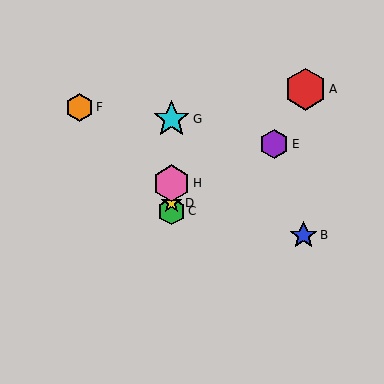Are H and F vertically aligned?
No, H is at x≈171 and F is at x≈79.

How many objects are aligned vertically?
4 objects (C, D, G, H) are aligned vertically.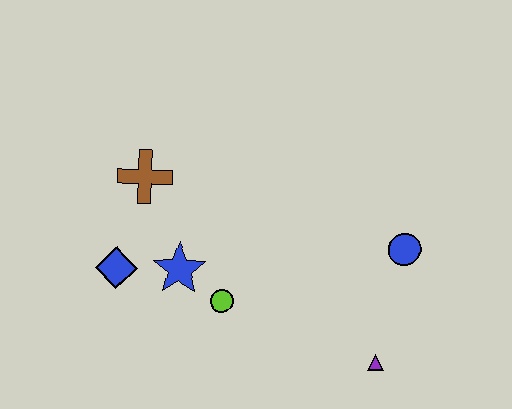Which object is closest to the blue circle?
The purple triangle is closest to the blue circle.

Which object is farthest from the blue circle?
The blue diamond is farthest from the blue circle.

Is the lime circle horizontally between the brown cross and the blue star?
No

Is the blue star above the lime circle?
Yes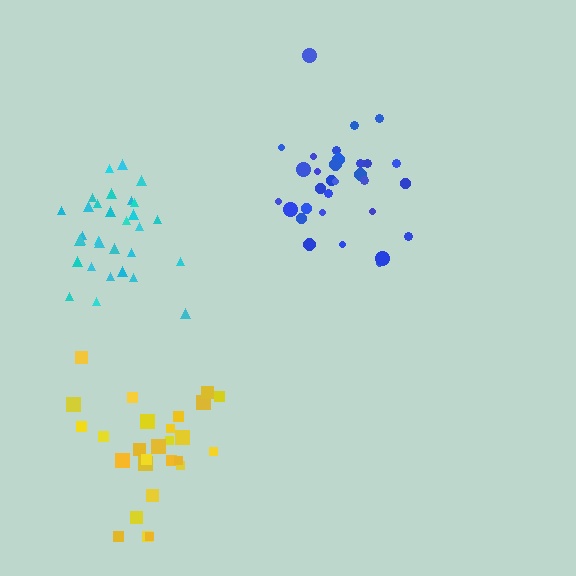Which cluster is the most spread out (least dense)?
Yellow.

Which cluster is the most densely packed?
Cyan.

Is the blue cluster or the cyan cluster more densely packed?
Cyan.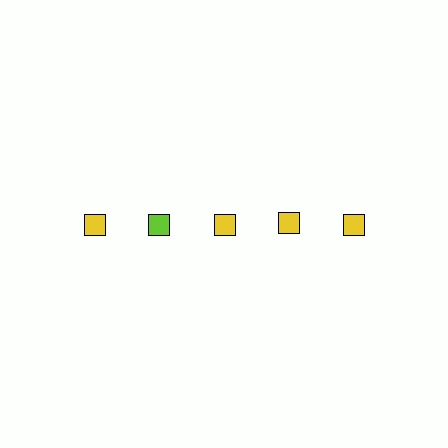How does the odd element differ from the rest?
It has a different color: lime instead of yellow.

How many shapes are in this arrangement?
There are 5 shapes arranged in a grid pattern.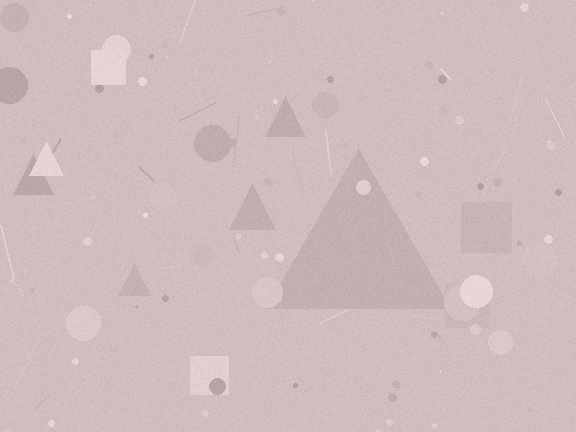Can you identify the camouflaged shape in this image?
The camouflaged shape is a triangle.